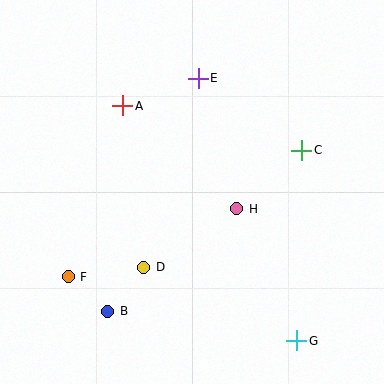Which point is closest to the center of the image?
Point H at (237, 209) is closest to the center.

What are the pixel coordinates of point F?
Point F is at (68, 277).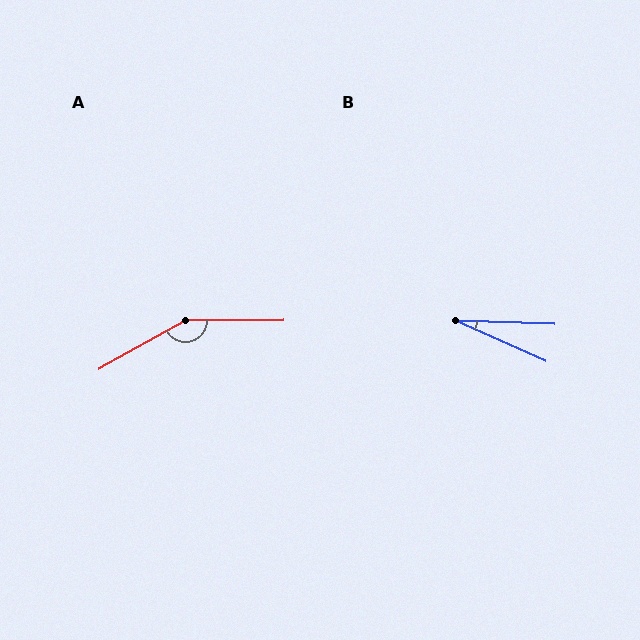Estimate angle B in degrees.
Approximately 23 degrees.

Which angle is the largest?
A, at approximately 151 degrees.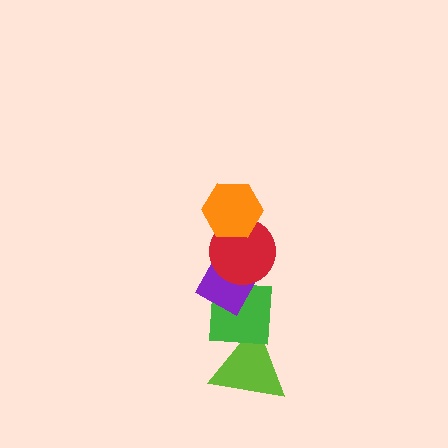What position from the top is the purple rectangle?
The purple rectangle is 3rd from the top.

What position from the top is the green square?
The green square is 4th from the top.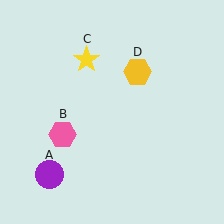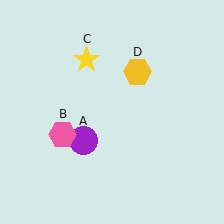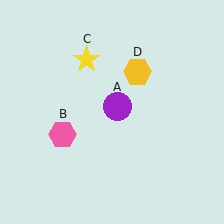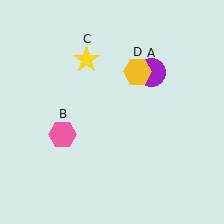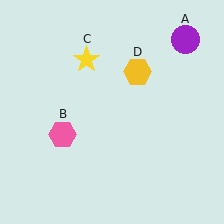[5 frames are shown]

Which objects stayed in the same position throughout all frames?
Pink hexagon (object B) and yellow star (object C) and yellow hexagon (object D) remained stationary.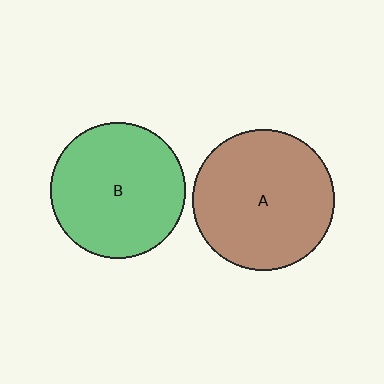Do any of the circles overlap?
No, none of the circles overlap.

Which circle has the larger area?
Circle A (brown).